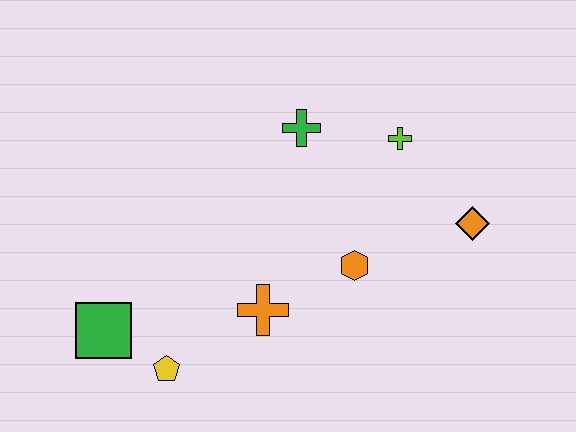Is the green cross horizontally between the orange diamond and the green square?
Yes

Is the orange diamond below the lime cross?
Yes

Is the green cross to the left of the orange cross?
No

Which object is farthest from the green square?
The orange diamond is farthest from the green square.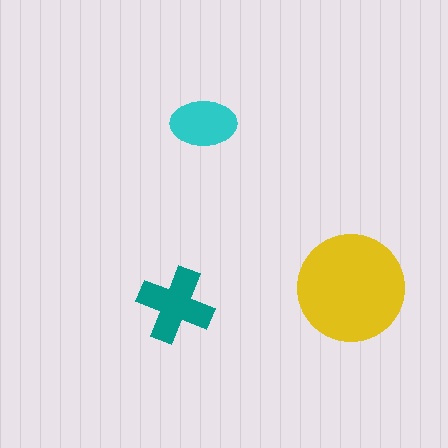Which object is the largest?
The yellow circle.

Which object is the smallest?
The cyan ellipse.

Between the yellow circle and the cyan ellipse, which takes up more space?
The yellow circle.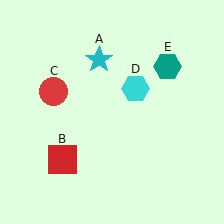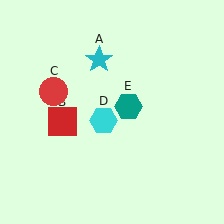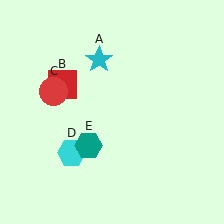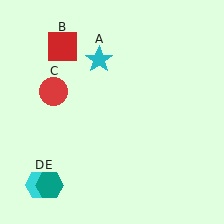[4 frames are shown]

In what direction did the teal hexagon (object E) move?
The teal hexagon (object E) moved down and to the left.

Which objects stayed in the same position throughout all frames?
Cyan star (object A) and red circle (object C) remained stationary.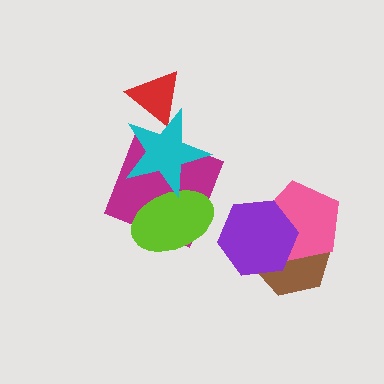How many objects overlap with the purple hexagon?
2 objects overlap with the purple hexagon.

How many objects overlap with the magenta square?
2 objects overlap with the magenta square.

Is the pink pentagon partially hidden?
Yes, it is partially covered by another shape.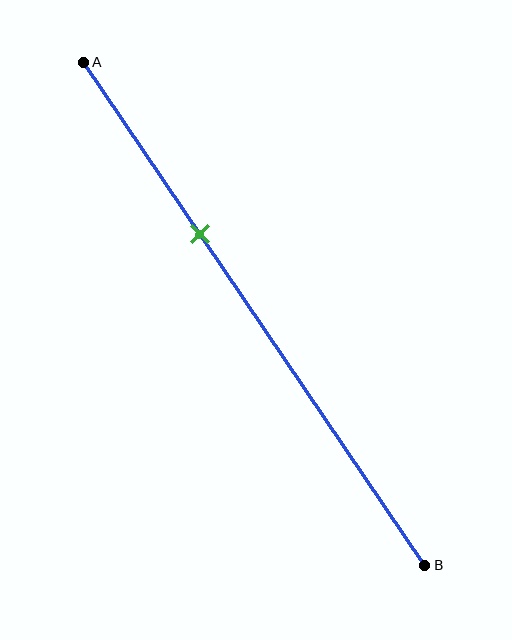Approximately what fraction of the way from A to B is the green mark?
The green mark is approximately 35% of the way from A to B.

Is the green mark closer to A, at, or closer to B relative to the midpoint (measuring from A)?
The green mark is closer to point A than the midpoint of segment AB.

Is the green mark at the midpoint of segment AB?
No, the mark is at about 35% from A, not at the 50% midpoint.